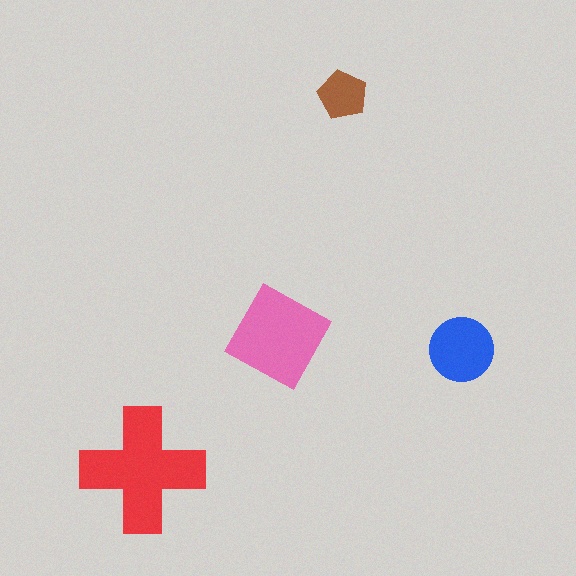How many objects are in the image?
There are 4 objects in the image.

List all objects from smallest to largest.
The brown pentagon, the blue circle, the pink diamond, the red cross.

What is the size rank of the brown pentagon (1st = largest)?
4th.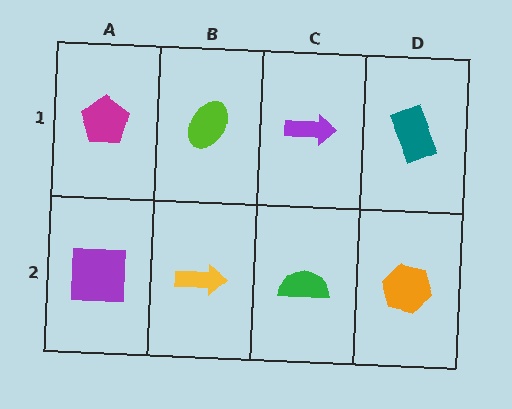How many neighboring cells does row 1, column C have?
3.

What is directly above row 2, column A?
A magenta pentagon.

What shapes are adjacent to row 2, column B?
A lime ellipse (row 1, column B), a purple square (row 2, column A), a green semicircle (row 2, column C).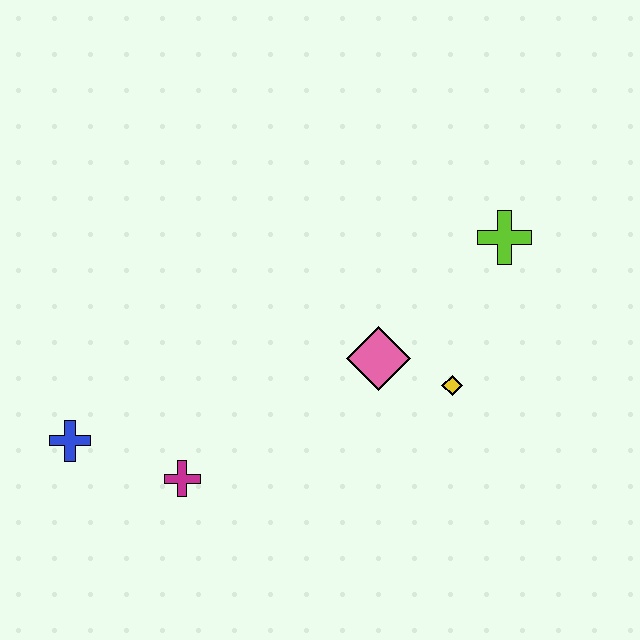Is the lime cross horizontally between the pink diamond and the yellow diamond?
No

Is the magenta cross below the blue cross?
Yes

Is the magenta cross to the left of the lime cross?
Yes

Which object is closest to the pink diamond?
The yellow diamond is closest to the pink diamond.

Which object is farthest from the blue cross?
The lime cross is farthest from the blue cross.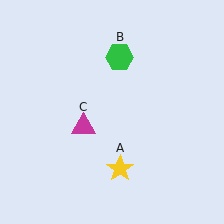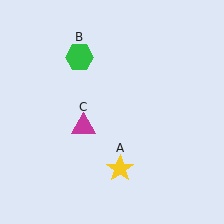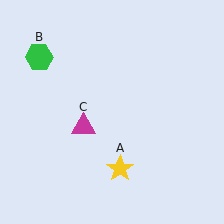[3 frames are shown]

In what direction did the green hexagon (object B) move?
The green hexagon (object B) moved left.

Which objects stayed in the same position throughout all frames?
Yellow star (object A) and magenta triangle (object C) remained stationary.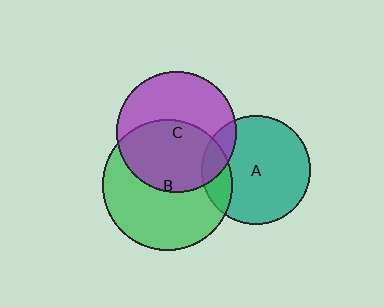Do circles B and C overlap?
Yes.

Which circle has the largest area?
Circle B (green).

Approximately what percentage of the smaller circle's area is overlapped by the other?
Approximately 50%.